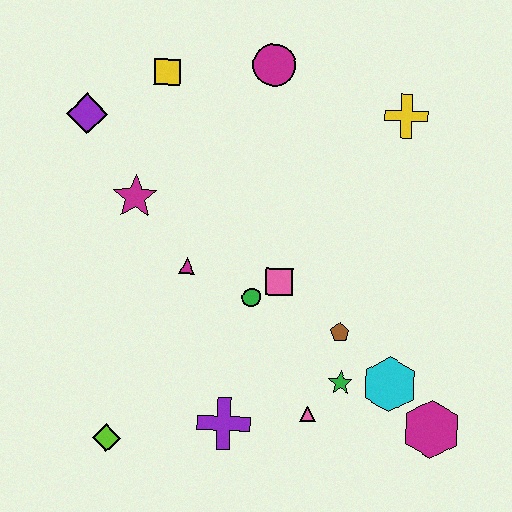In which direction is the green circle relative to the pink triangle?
The green circle is above the pink triangle.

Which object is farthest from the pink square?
The purple diamond is farthest from the pink square.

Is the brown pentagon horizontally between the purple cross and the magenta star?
No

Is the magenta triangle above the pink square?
Yes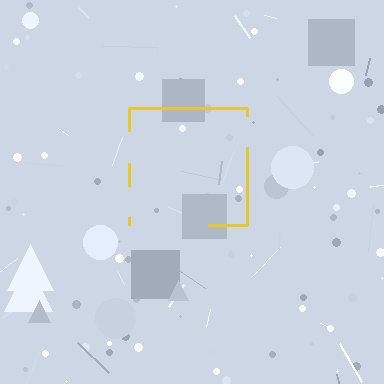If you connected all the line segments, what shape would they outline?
They would outline a square.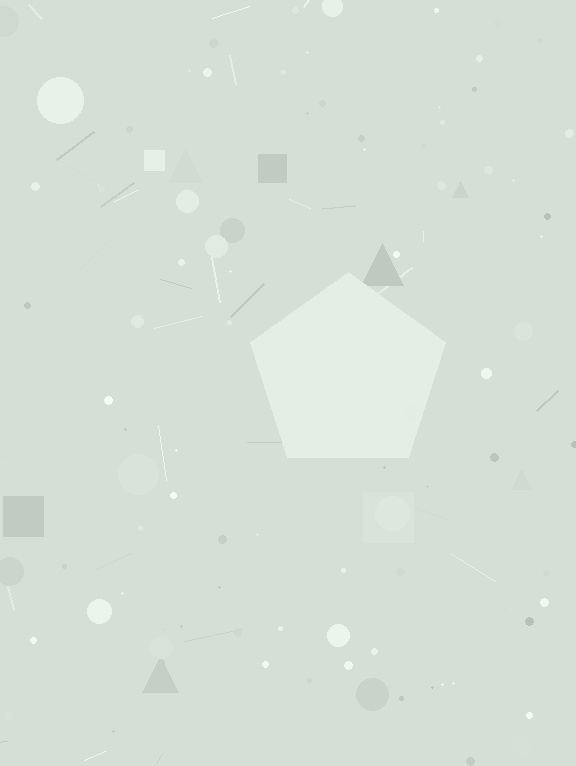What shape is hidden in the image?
A pentagon is hidden in the image.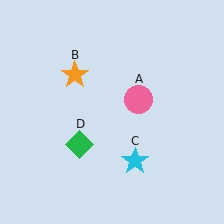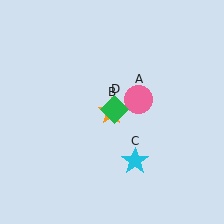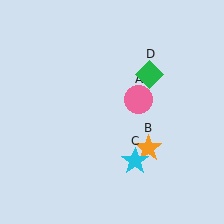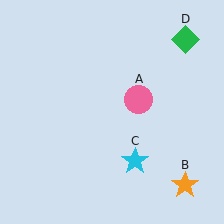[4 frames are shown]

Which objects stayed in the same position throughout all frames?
Pink circle (object A) and cyan star (object C) remained stationary.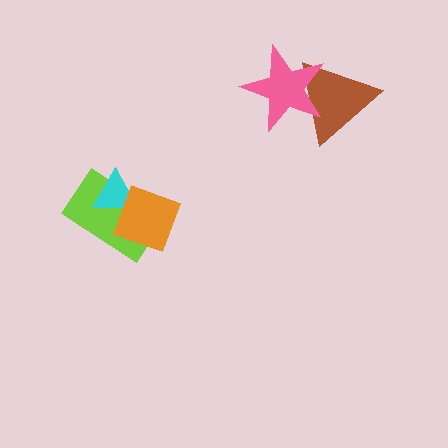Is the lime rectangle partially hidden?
Yes, it is partially covered by another shape.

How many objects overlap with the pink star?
1 object overlaps with the pink star.